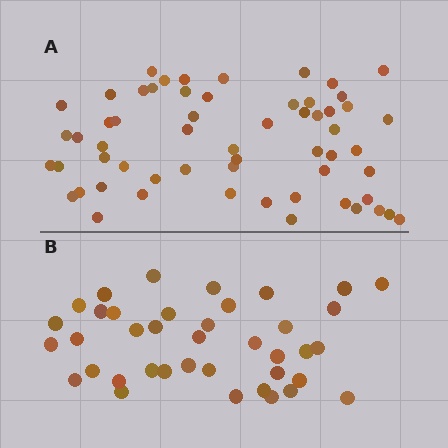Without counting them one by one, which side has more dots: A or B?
Region A (the top region) has more dots.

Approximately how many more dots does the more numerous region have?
Region A has approximately 20 more dots than region B.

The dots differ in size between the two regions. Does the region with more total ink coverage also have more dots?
No. Region B has more total ink coverage because its dots are larger, but region A actually contains more individual dots. Total area can be misleading — the number of items is what matters here.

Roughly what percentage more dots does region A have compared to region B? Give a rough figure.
About 50% more.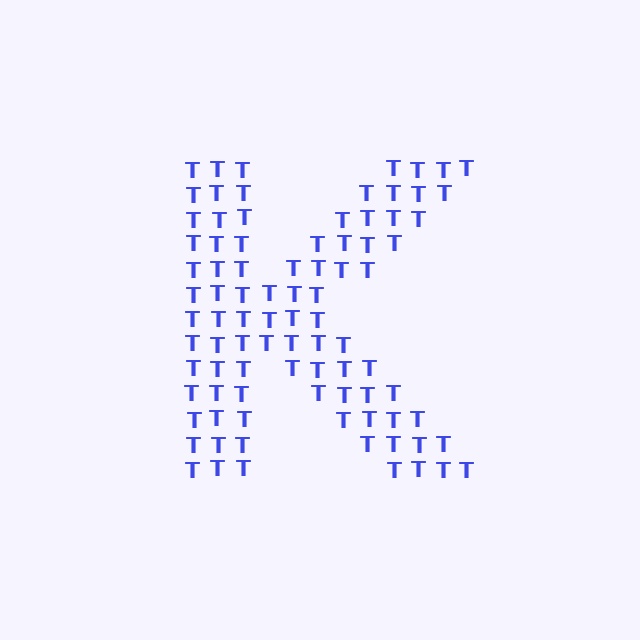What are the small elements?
The small elements are letter T's.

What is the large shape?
The large shape is the letter K.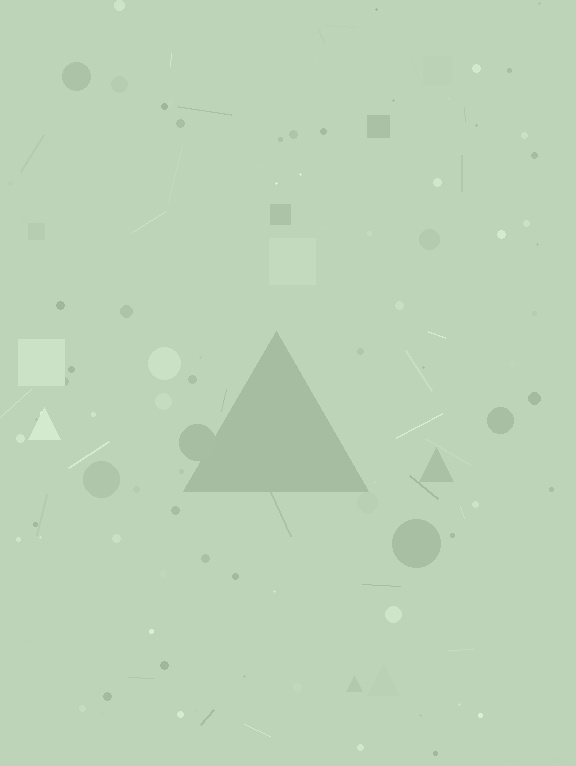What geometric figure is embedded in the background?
A triangle is embedded in the background.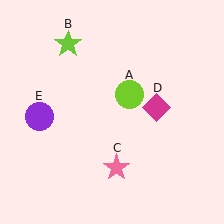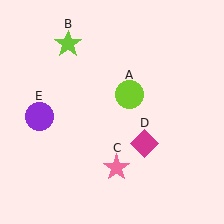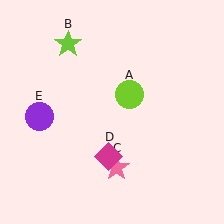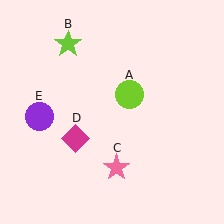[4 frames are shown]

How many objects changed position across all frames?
1 object changed position: magenta diamond (object D).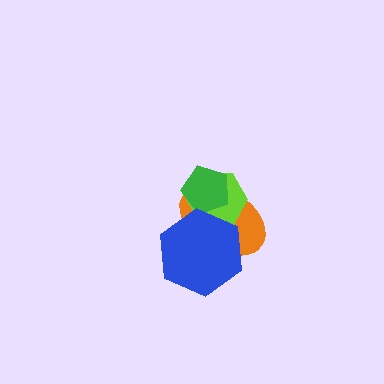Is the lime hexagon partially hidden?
Yes, it is partially covered by another shape.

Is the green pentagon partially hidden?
Yes, it is partially covered by another shape.